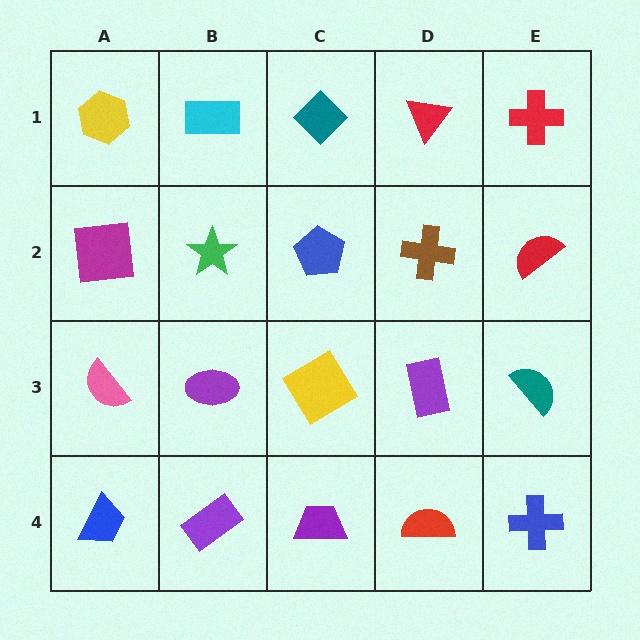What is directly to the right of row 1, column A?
A cyan rectangle.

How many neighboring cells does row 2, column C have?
4.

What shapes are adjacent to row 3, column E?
A red semicircle (row 2, column E), a blue cross (row 4, column E), a purple rectangle (row 3, column D).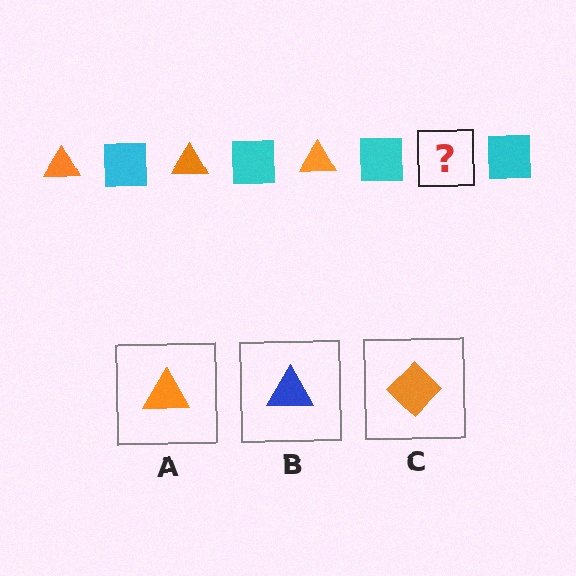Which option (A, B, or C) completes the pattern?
A.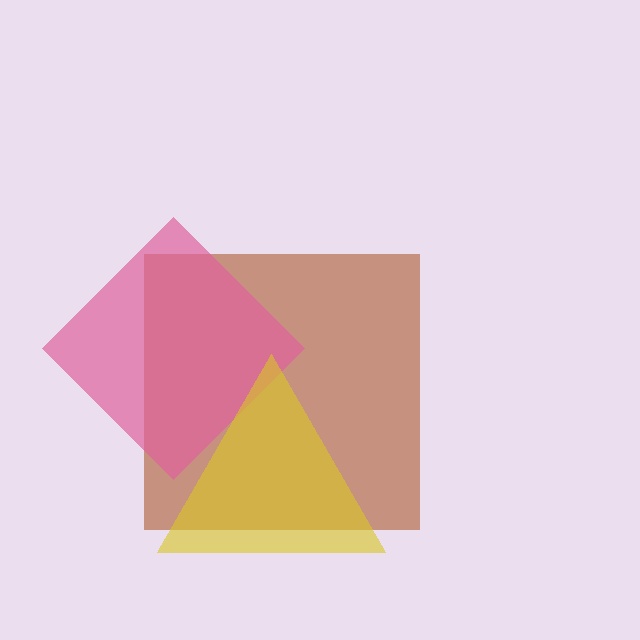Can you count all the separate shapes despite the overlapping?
Yes, there are 3 separate shapes.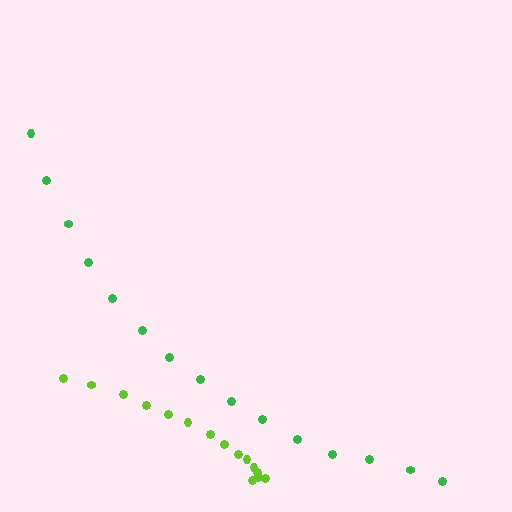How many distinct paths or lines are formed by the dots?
There are 2 distinct paths.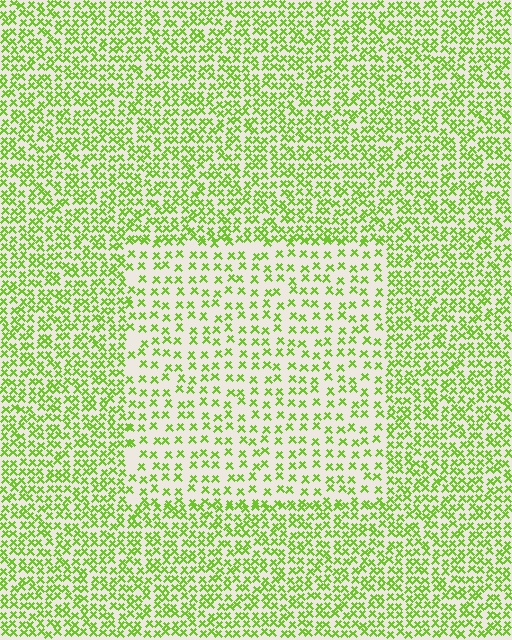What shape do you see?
I see a rectangle.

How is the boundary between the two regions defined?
The boundary is defined by a change in element density (approximately 1.9x ratio). All elements are the same color, size, and shape.